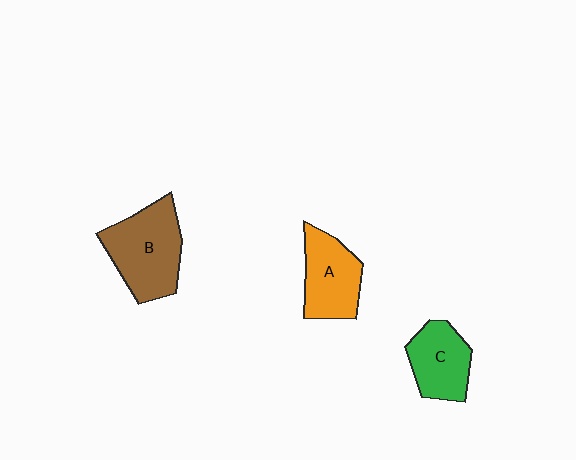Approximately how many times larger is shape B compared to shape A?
Approximately 1.3 times.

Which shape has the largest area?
Shape B (brown).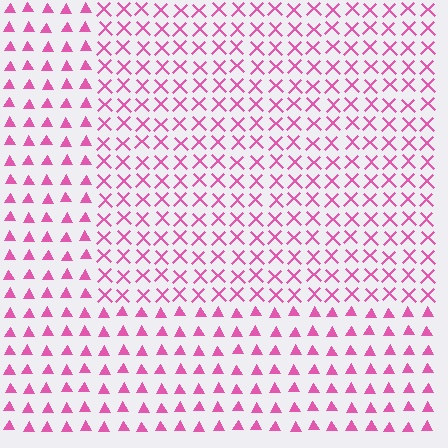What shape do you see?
I see a rectangle.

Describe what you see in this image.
The image is filled with small pink elements arranged in a uniform grid. A rectangle-shaped region contains X marks, while the surrounding area contains triangles. The boundary is defined purely by the change in element shape.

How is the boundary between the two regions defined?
The boundary is defined by a change in element shape: X marks inside vs. triangles outside. All elements share the same color and spacing.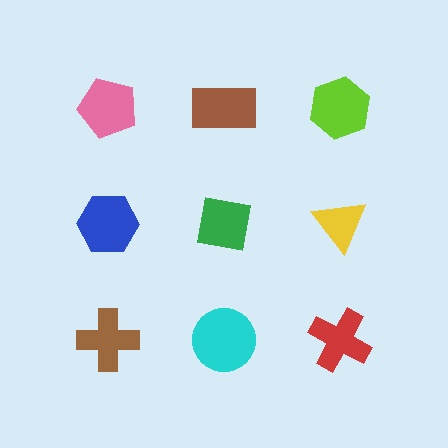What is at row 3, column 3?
A red cross.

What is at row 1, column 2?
A brown rectangle.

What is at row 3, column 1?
A brown cross.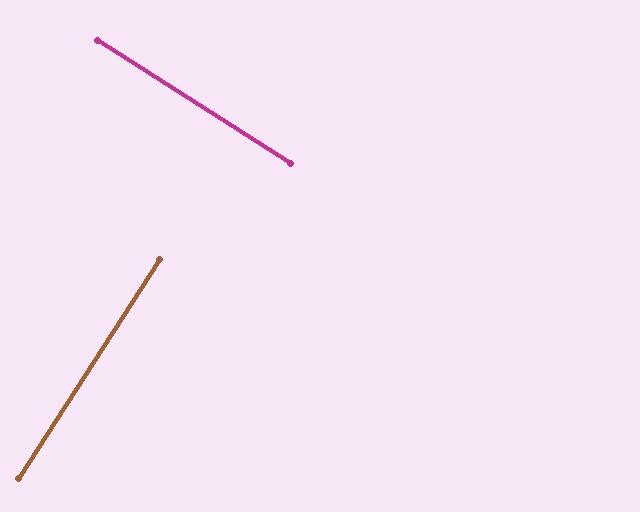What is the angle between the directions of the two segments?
Approximately 90 degrees.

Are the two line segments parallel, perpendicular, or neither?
Perpendicular — they meet at approximately 90°.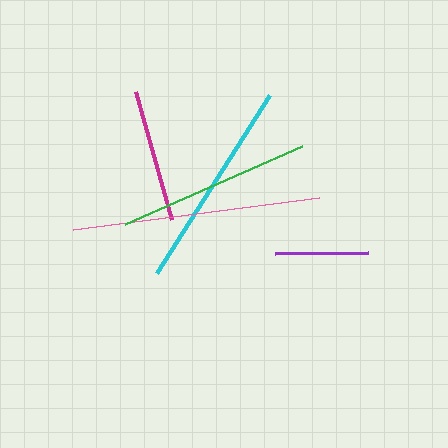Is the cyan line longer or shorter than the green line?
The cyan line is longer than the green line.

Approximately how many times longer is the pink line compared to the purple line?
The pink line is approximately 2.7 times the length of the purple line.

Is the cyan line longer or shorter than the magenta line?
The cyan line is longer than the magenta line.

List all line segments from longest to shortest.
From longest to shortest: pink, cyan, green, magenta, purple.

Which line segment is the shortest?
The purple line is the shortest at approximately 93 pixels.